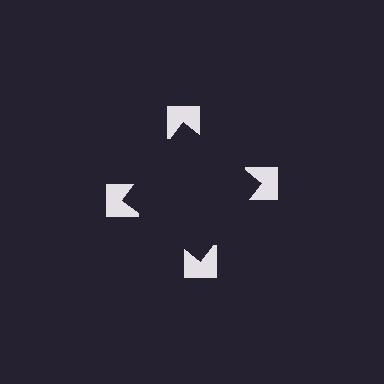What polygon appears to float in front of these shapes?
An illusory square — its edges are inferred from the aligned wedge cuts in the notched squares, not physically drawn.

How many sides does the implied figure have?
4 sides.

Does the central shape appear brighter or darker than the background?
It typically appears slightly darker than the background, even though no actual brightness change is drawn.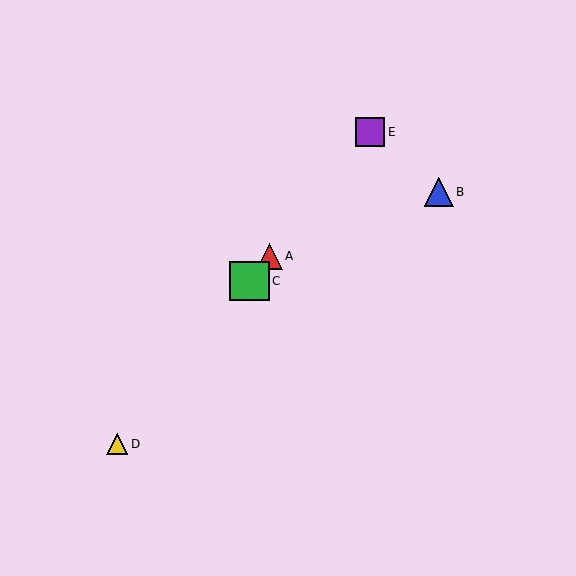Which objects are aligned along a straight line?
Objects A, C, D, E are aligned along a straight line.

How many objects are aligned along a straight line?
4 objects (A, C, D, E) are aligned along a straight line.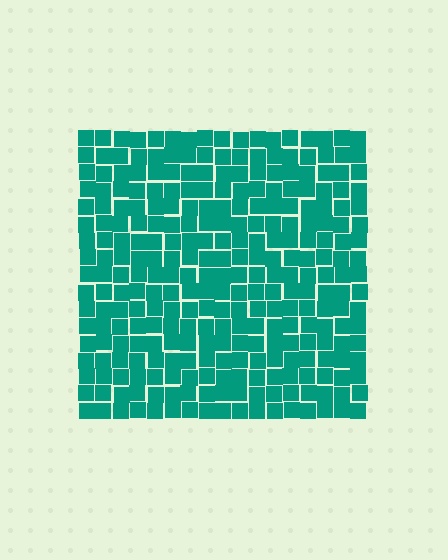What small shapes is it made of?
It is made of small squares.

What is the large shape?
The large shape is a square.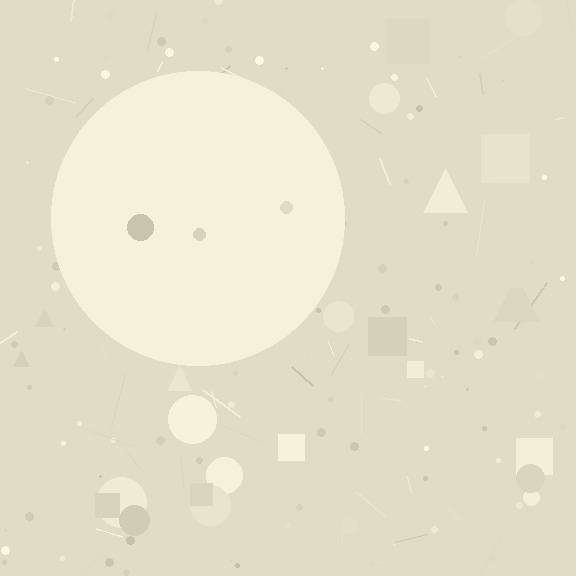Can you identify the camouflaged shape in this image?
The camouflaged shape is a circle.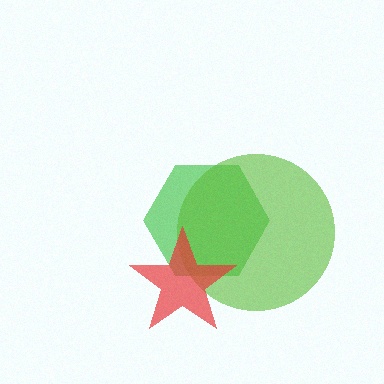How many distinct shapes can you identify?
There are 3 distinct shapes: a green hexagon, a lime circle, a red star.